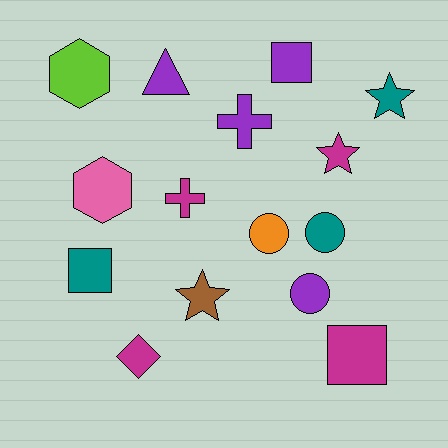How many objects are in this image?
There are 15 objects.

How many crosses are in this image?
There are 2 crosses.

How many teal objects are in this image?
There are 3 teal objects.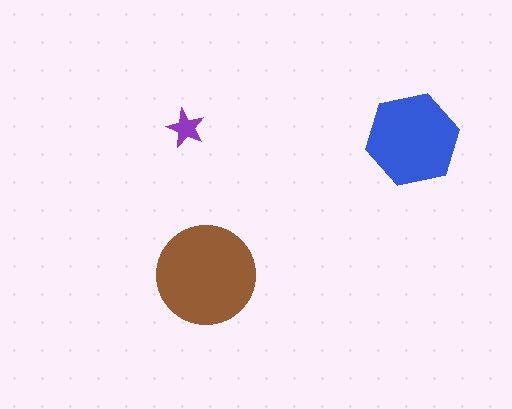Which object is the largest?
The brown circle.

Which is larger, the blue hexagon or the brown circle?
The brown circle.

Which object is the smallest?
The purple star.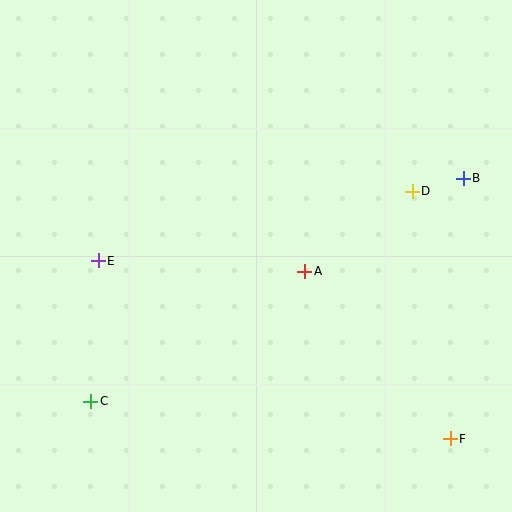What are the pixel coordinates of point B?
Point B is at (463, 178).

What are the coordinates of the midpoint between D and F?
The midpoint between D and F is at (431, 315).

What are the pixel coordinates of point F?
Point F is at (450, 439).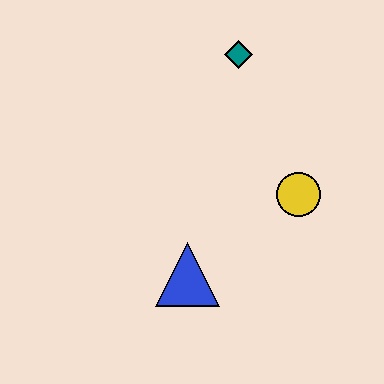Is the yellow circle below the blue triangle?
No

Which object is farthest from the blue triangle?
The teal diamond is farthest from the blue triangle.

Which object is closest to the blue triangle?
The yellow circle is closest to the blue triangle.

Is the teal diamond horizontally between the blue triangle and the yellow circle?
Yes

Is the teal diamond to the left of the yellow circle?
Yes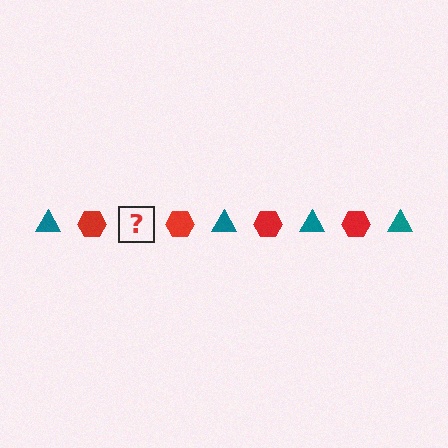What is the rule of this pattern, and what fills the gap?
The rule is that the pattern alternates between teal triangle and red hexagon. The gap should be filled with a teal triangle.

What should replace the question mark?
The question mark should be replaced with a teal triangle.